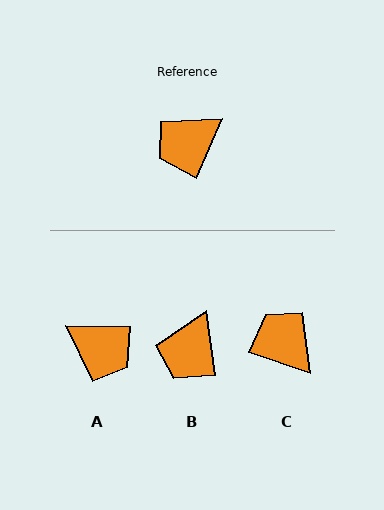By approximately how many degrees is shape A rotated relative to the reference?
Approximately 113 degrees counter-clockwise.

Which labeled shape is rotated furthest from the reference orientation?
A, about 113 degrees away.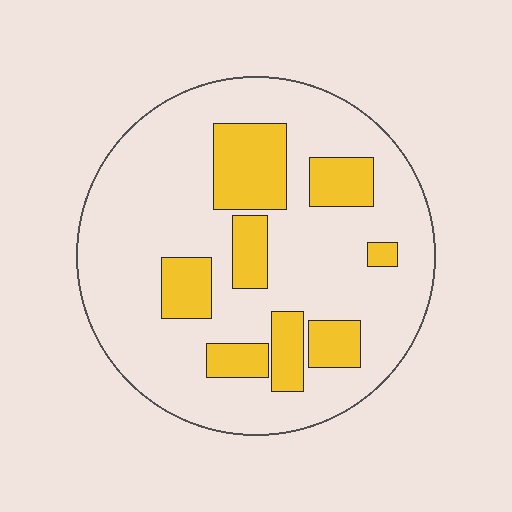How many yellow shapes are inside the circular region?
8.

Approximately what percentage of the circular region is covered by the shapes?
Approximately 25%.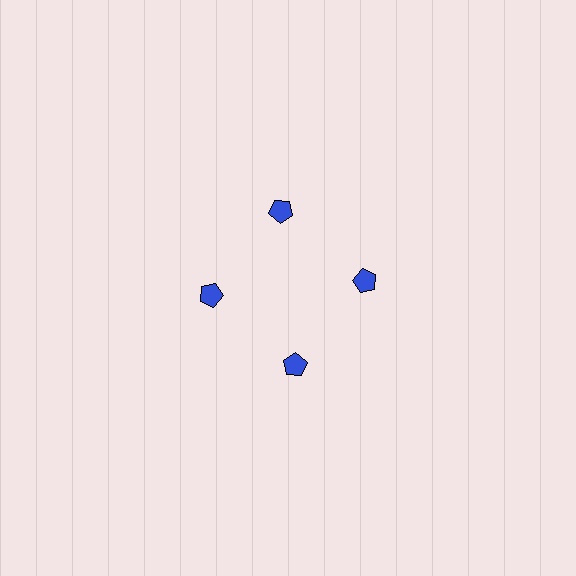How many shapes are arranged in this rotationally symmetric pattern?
There are 4 shapes, arranged in 4 groups of 1.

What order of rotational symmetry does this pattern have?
This pattern has 4-fold rotational symmetry.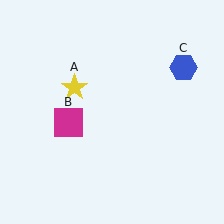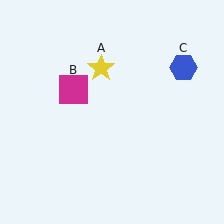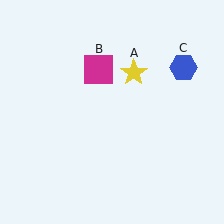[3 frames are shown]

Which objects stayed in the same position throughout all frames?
Blue hexagon (object C) remained stationary.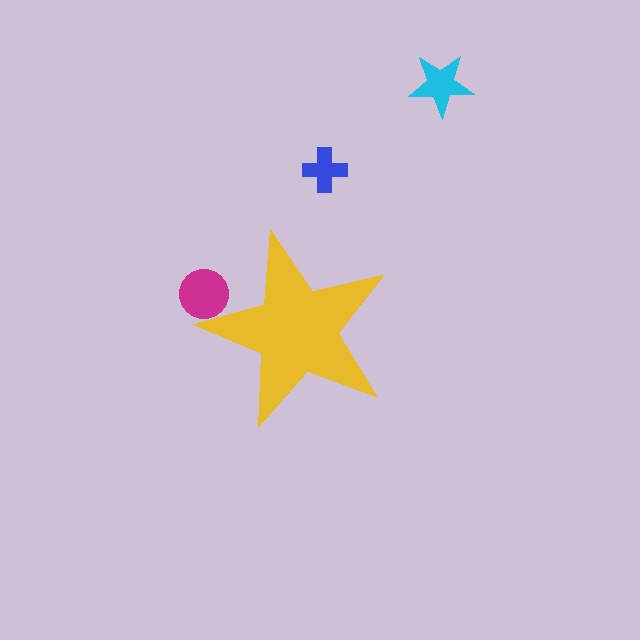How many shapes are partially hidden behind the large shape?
1 shape is partially hidden.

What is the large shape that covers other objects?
A yellow star.